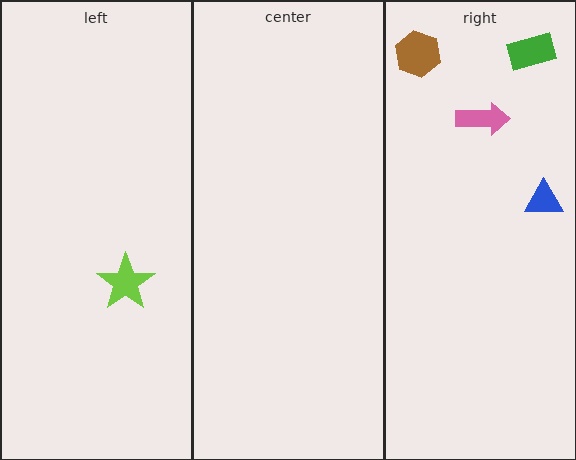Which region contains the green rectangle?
The right region.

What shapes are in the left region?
The lime star.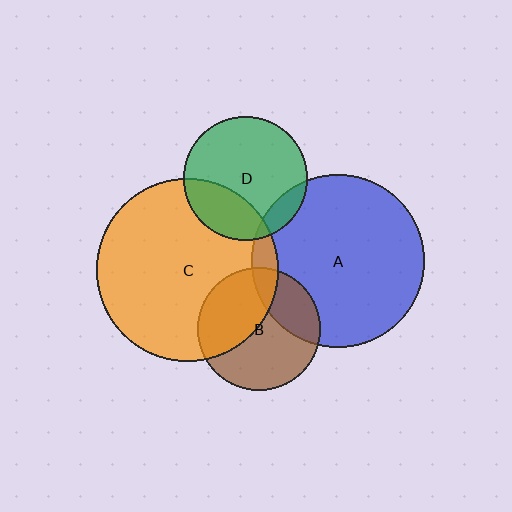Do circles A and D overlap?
Yes.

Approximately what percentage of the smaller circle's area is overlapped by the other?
Approximately 10%.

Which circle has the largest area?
Circle C (orange).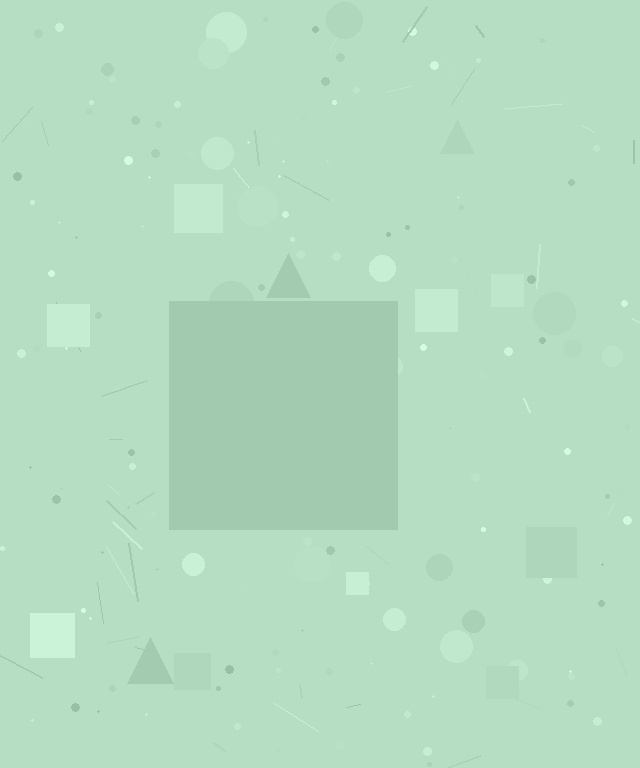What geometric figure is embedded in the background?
A square is embedded in the background.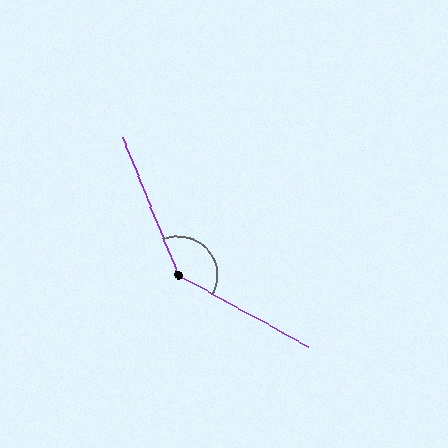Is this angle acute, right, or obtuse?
It is obtuse.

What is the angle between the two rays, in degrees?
Approximately 140 degrees.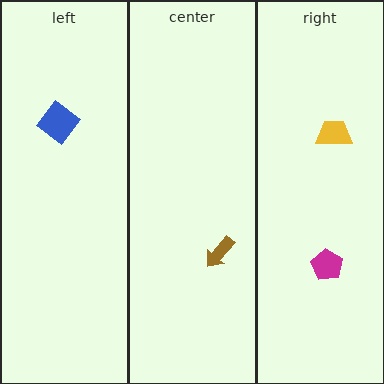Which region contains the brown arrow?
The center region.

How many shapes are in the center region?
1.